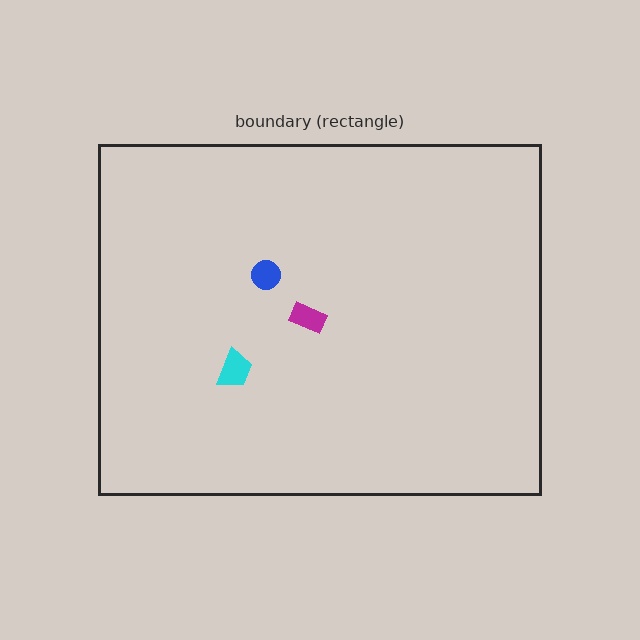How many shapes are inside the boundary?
3 inside, 0 outside.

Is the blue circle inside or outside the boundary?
Inside.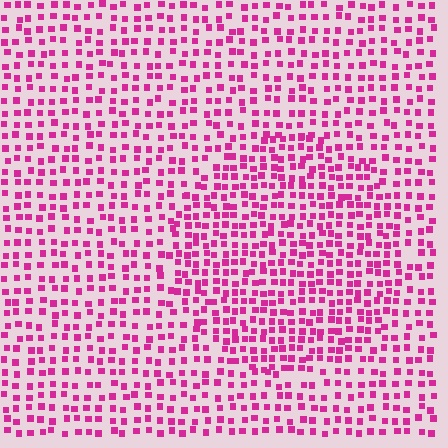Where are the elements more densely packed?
The elements are more densely packed inside the circle boundary.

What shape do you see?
I see a circle.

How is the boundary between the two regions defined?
The boundary is defined by a change in element density (approximately 1.5x ratio). All elements are the same color, size, and shape.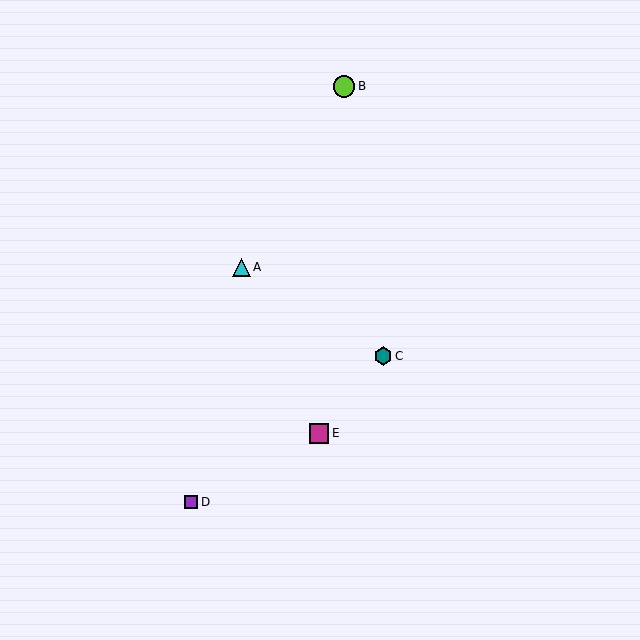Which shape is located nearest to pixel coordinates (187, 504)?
The purple square (labeled D) at (191, 502) is nearest to that location.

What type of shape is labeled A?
Shape A is a cyan triangle.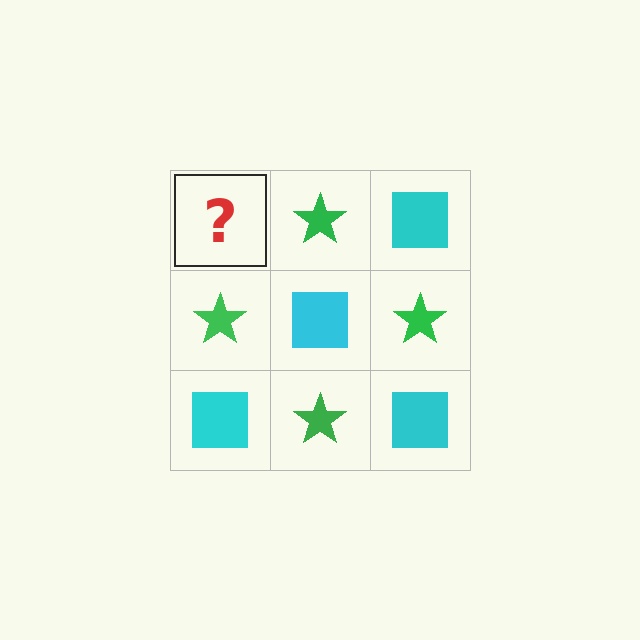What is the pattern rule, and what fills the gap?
The rule is that it alternates cyan square and green star in a checkerboard pattern. The gap should be filled with a cyan square.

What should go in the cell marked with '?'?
The missing cell should contain a cyan square.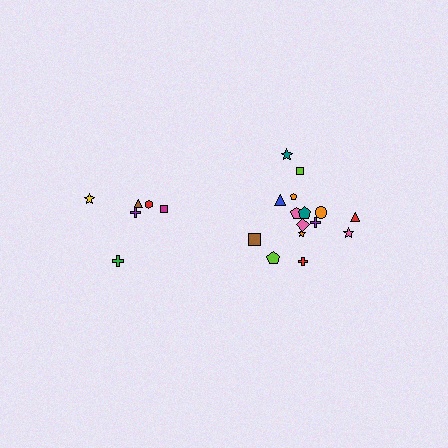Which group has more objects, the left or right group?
The right group.